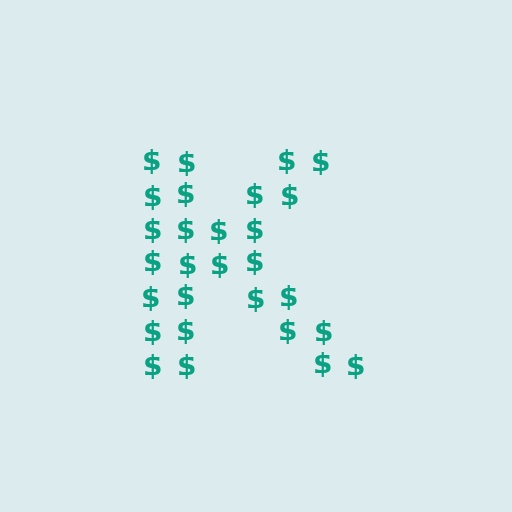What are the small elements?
The small elements are dollar signs.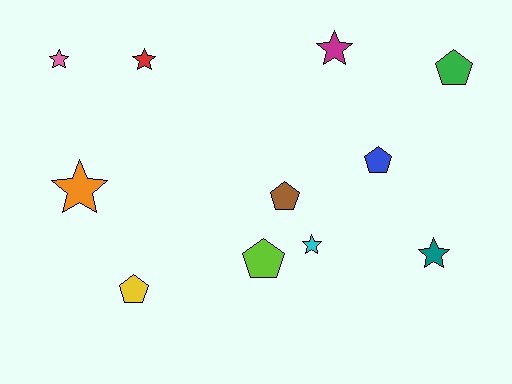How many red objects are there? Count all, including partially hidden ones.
There is 1 red object.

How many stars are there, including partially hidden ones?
There are 6 stars.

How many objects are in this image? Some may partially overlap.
There are 11 objects.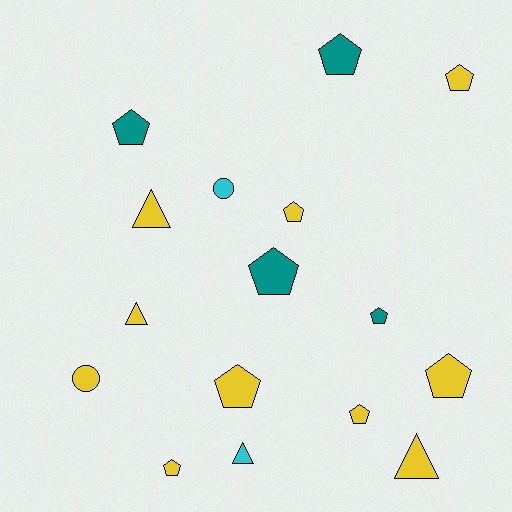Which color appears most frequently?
Yellow, with 10 objects.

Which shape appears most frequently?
Pentagon, with 10 objects.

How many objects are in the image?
There are 16 objects.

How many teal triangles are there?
There are no teal triangles.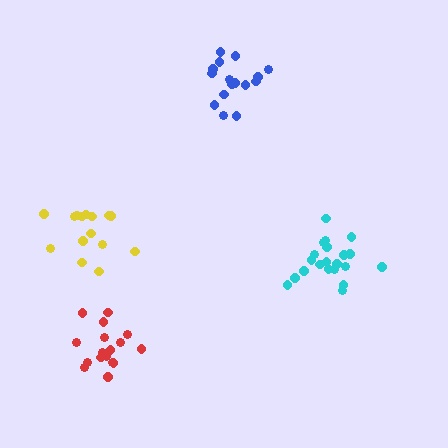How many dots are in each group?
Group 1: 21 dots, Group 2: 17 dots, Group 3: 16 dots, Group 4: 15 dots (69 total).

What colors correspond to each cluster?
The clusters are colored: cyan, red, blue, yellow.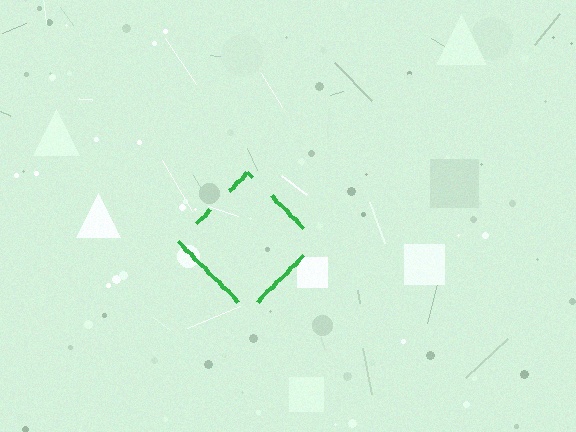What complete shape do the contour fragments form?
The contour fragments form a diamond.